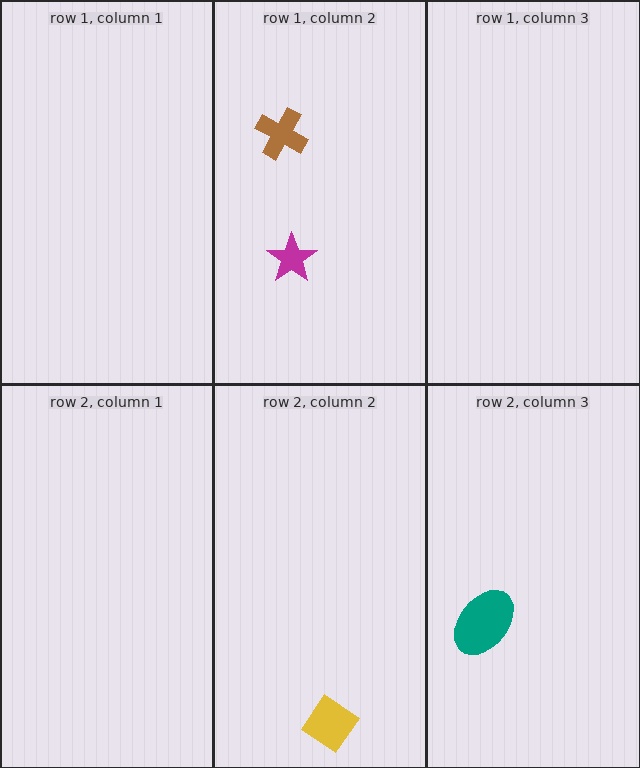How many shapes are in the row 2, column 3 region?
1.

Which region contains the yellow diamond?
The row 2, column 2 region.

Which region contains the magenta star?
The row 1, column 2 region.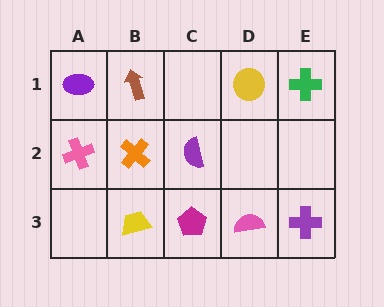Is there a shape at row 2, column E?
No, that cell is empty.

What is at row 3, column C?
A magenta pentagon.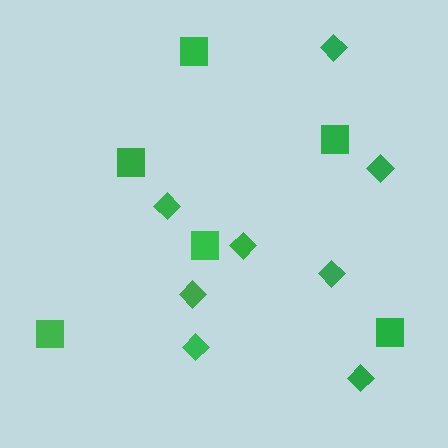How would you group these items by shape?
There are 2 groups: one group of squares (6) and one group of diamonds (8).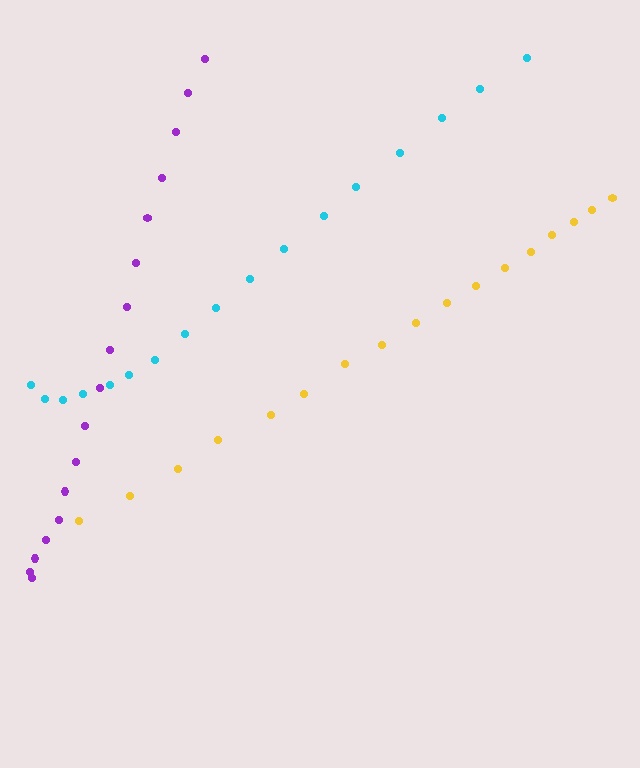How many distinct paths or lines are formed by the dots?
There are 3 distinct paths.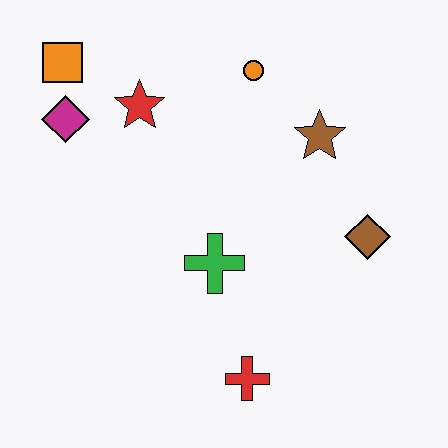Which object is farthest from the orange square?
The red cross is farthest from the orange square.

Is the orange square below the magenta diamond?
No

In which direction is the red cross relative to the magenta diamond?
The red cross is below the magenta diamond.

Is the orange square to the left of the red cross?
Yes